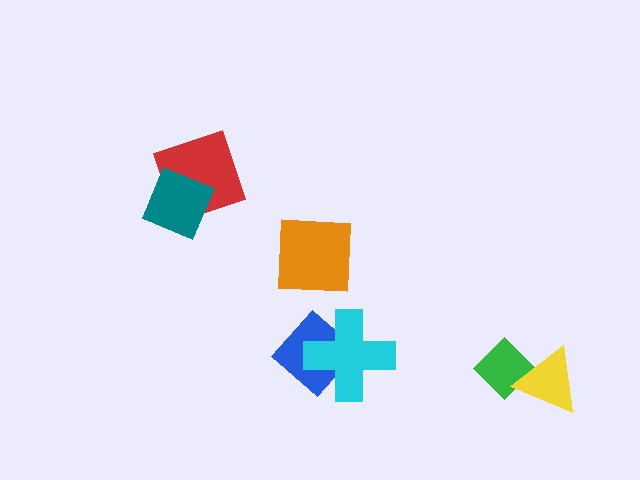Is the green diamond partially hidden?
Yes, it is partially covered by another shape.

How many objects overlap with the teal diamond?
1 object overlaps with the teal diamond.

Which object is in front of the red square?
The teal diamond is in front of the red square.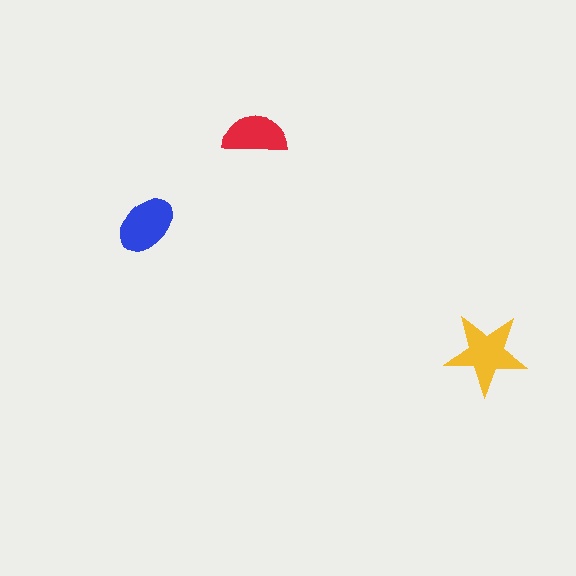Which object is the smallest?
The red semicircle.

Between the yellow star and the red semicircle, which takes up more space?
The yellow star.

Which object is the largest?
The yellow star.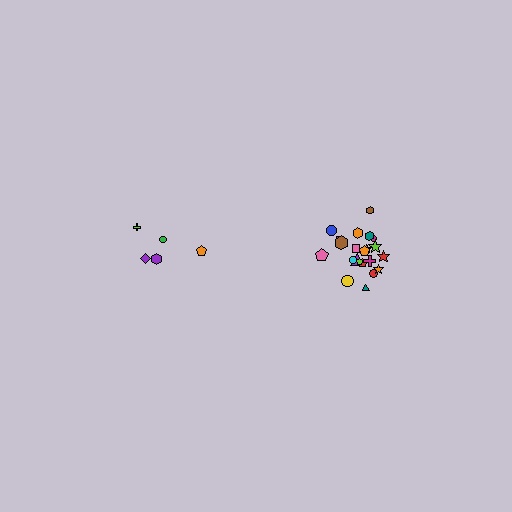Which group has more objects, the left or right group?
The right group.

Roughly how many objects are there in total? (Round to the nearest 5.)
Roughly 25 objects in total.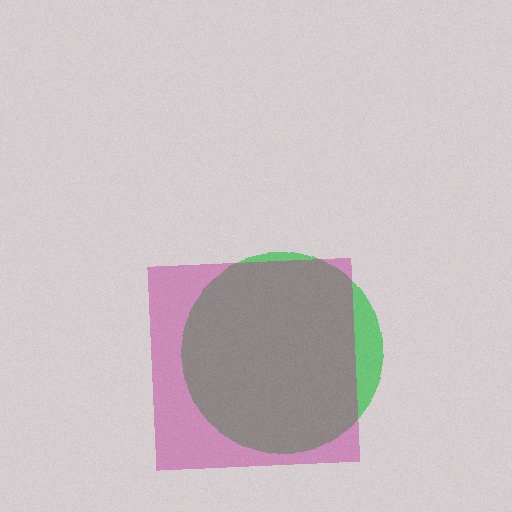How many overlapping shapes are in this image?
There are 2 overlapping shapes in the image.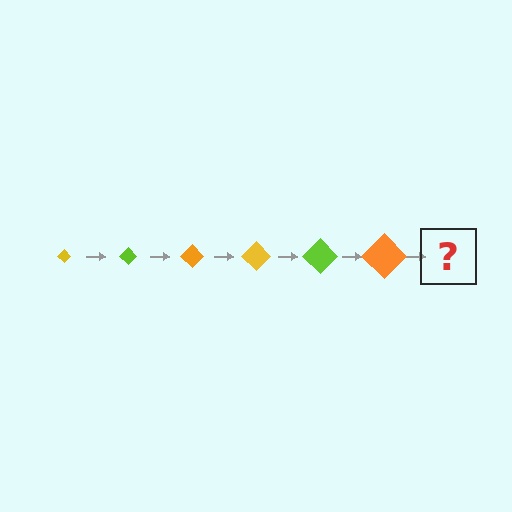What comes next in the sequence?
The next element should be a yellow diamond, larger than the previous one.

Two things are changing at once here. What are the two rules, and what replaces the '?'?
The two rules are that the diamond grows larger each step and the color cycles through yellow, lime, and orange. The '?' should be a yellow diamond, larger than the previous one.